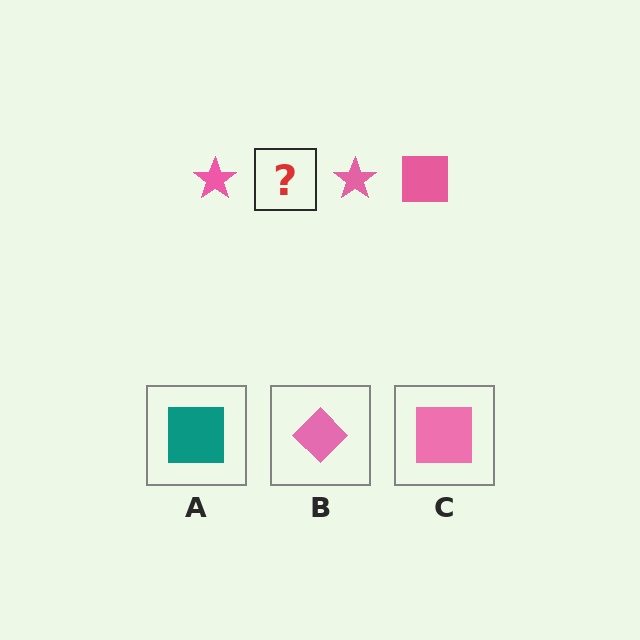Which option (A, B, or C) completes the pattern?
C.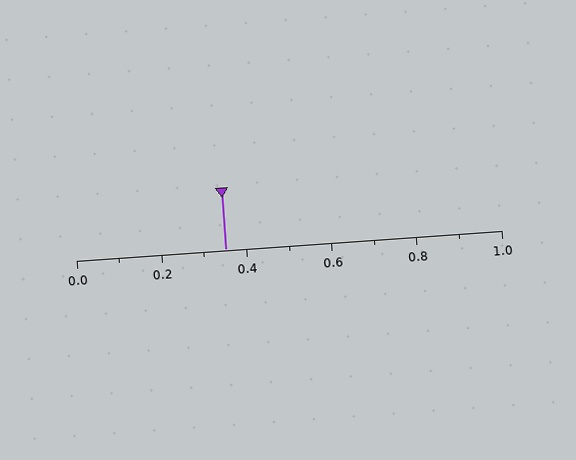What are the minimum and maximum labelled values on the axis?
The axis runs from 0.0 to 1.0.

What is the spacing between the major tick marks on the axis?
The major ticks are spaced 0.2 apart.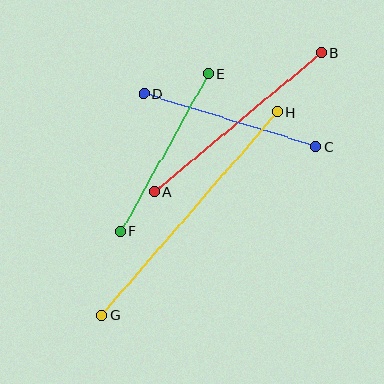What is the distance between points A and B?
The distance is approximately 218 pixels.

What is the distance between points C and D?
The distance is approximately 180 pixels.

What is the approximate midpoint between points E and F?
The midpoint is at approximately (164, 153) pixels.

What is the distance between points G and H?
The distance is approximately 268 pixels.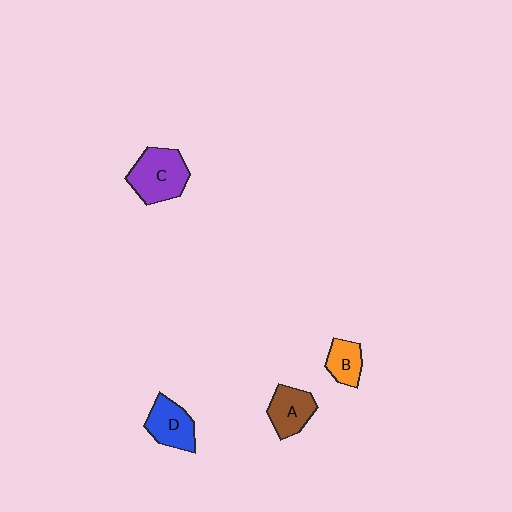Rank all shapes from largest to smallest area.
From largest to smallest: C (purple), D (blue), A (brown), B (orange).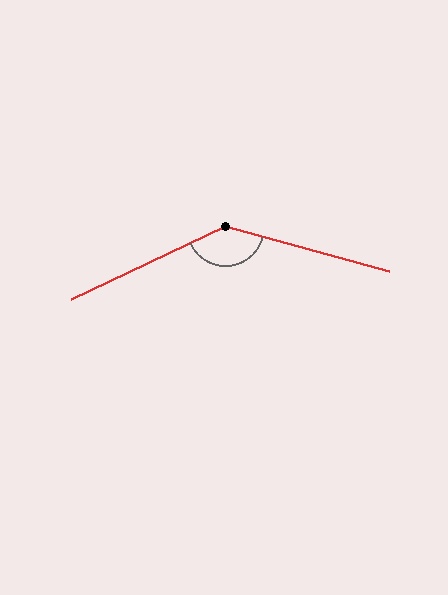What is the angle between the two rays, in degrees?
Approximately 139 degrees.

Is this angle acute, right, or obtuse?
It is obtuse.